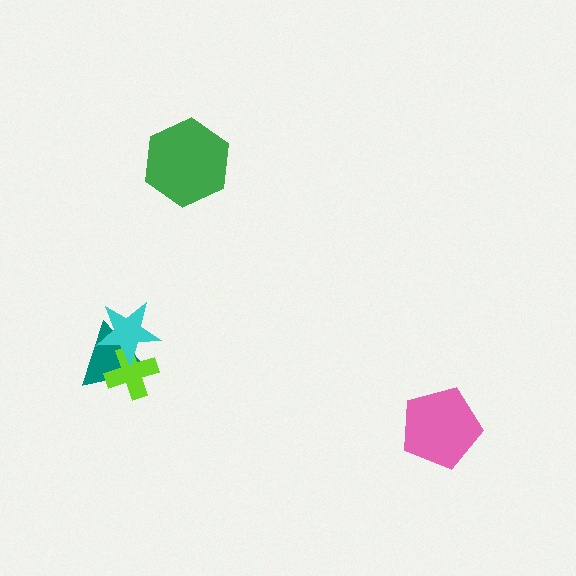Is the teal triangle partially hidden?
Yes, it is partially covered by another shape.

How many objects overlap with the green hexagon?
0 objects overlap with the green hexagon.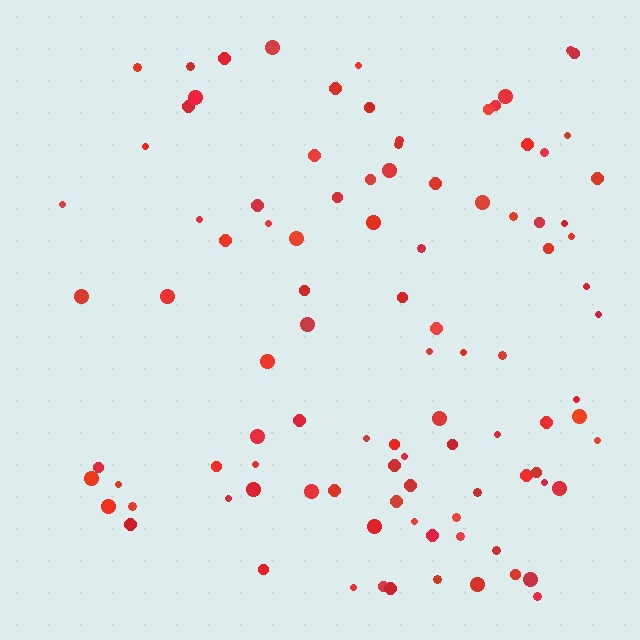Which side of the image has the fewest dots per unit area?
The left.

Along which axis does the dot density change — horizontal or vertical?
Horizontal.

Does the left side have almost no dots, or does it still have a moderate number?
Still a moderate number, just noticeably fewer than the right.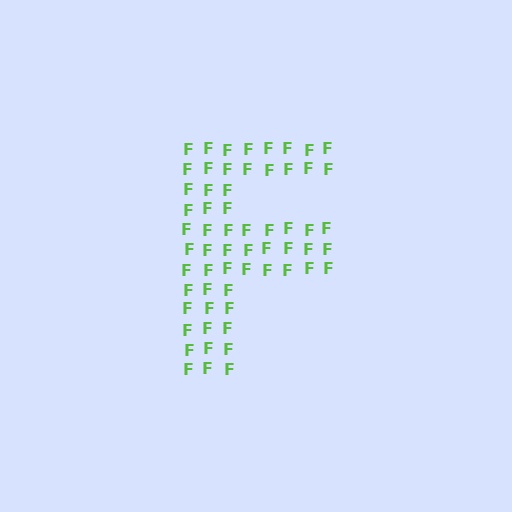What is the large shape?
The large shape is the letter F.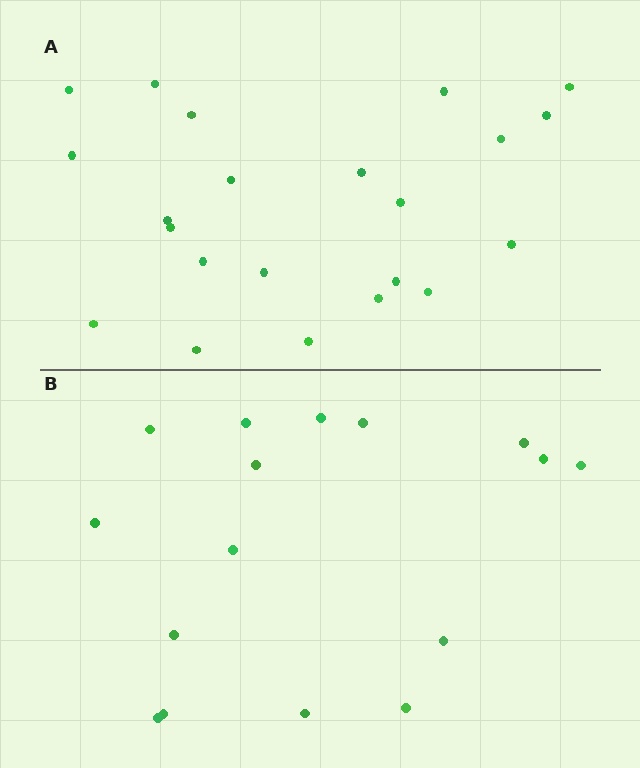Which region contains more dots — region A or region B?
Region A (the top region) has more dots.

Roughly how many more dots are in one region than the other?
Region A has about 6 more dots than region B.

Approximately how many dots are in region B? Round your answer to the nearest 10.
About 20 dots. (The exact count is 16, which rounds to 20.)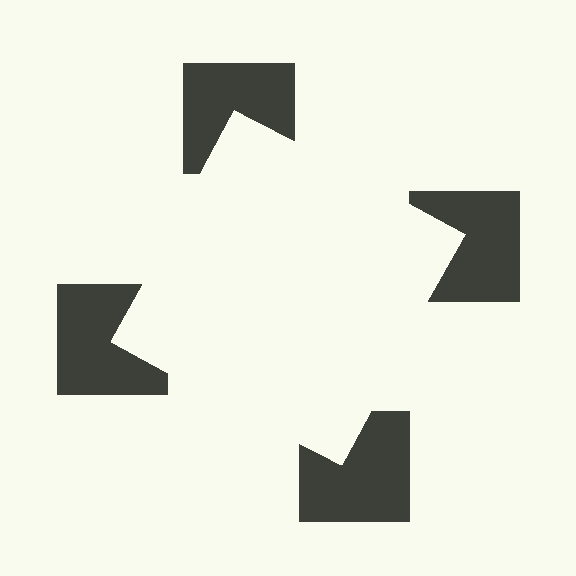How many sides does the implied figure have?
4 sides.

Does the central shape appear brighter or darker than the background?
It typically appears slightly brighter than the background, even though no actual brightness change is drawn.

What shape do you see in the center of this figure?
An illusory square — its edges are inferred from the aligned wedge cuts in the notched squares, not physically drawn.